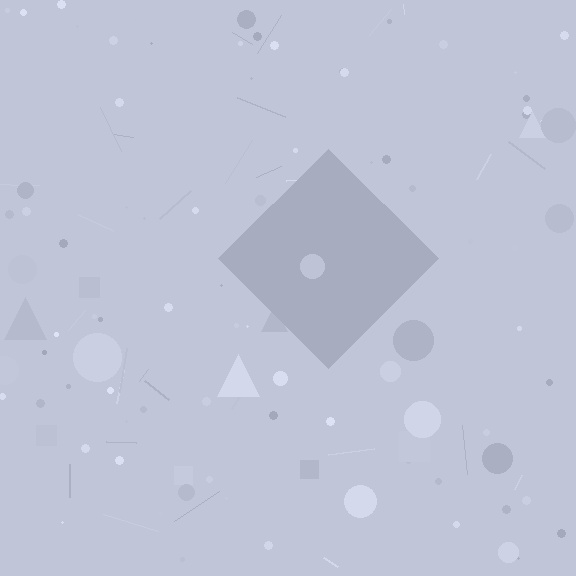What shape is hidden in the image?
A diamond is hidden in the image.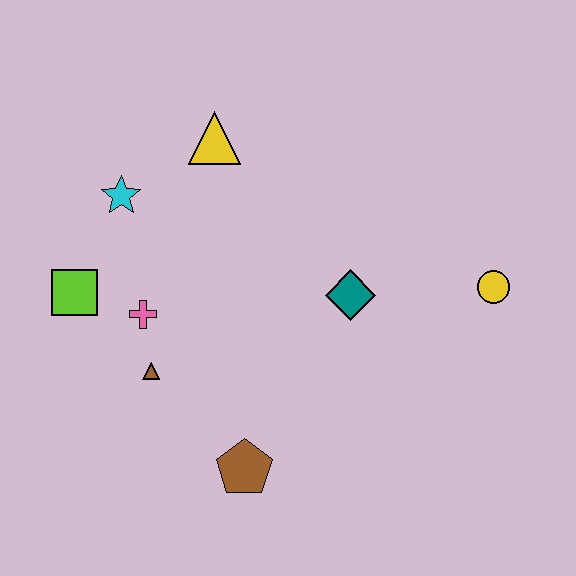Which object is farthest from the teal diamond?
The lime square is farthest from the teal diamond.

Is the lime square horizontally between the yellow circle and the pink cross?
No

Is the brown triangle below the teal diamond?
Yes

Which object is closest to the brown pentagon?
The brown triangle is closest to the brown pentagon.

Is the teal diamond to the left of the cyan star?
No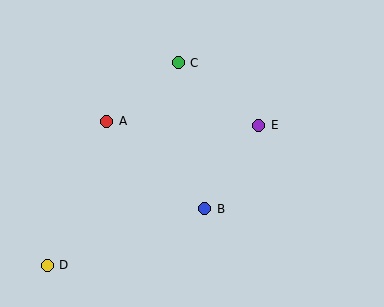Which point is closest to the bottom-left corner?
Point D is closest to the bottom-left corner.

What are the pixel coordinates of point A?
Point A is at (107, 121).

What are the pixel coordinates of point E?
Point E is at (259, 125).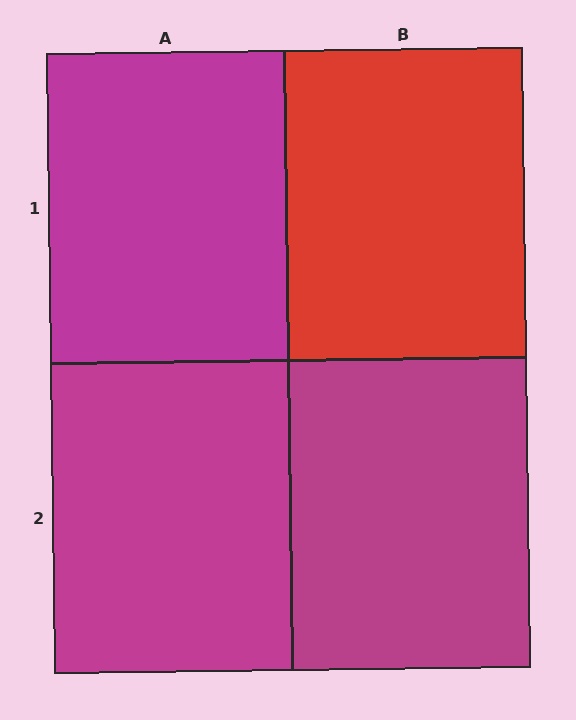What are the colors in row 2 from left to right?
Magenta, magenta.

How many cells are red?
1 cell is red.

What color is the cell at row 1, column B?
Red.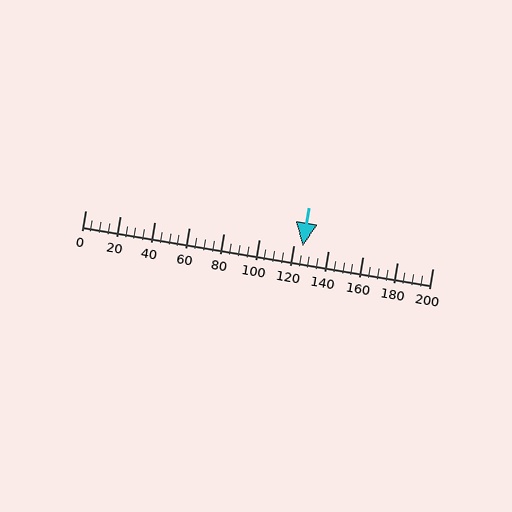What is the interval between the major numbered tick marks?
The major tick marks are spaced 20 units apart.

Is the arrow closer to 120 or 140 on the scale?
The arrow is closer to 120.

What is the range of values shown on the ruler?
The ruler shows values from 0 to 200.